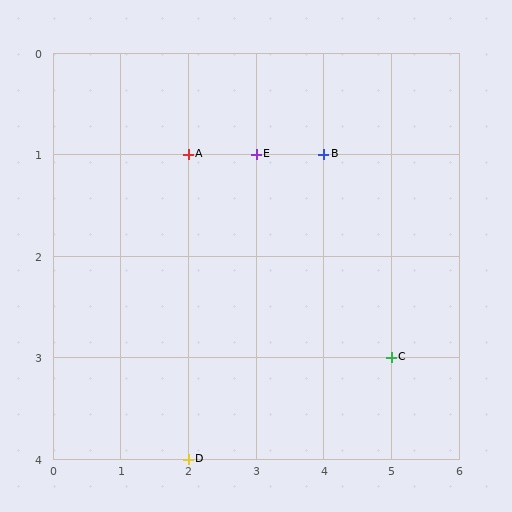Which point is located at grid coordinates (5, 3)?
Point C is at (5, 3).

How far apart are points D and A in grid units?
Points D and A are 3 rows apart.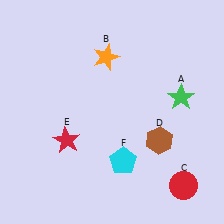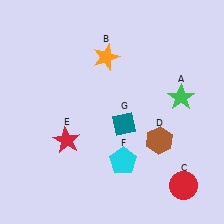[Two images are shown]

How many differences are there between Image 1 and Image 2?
There is 1 difference between the two images.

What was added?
A teal diamond (G) was added in Image 2.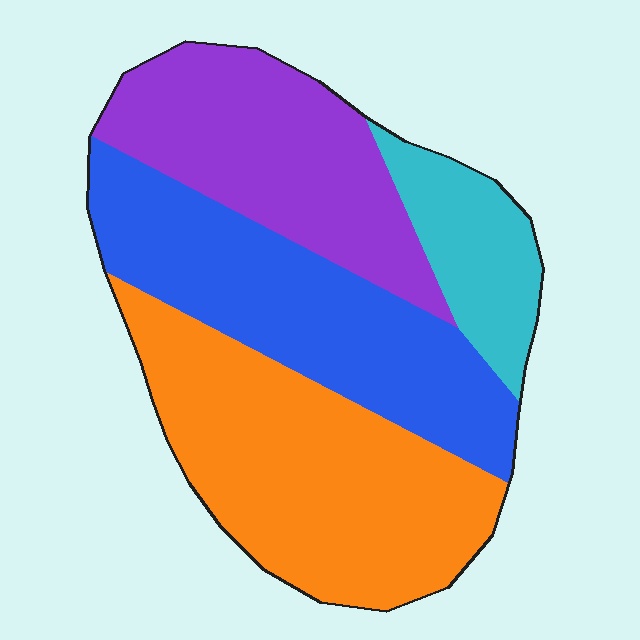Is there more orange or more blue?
Orange.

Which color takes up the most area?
Orange, at roughly 35%.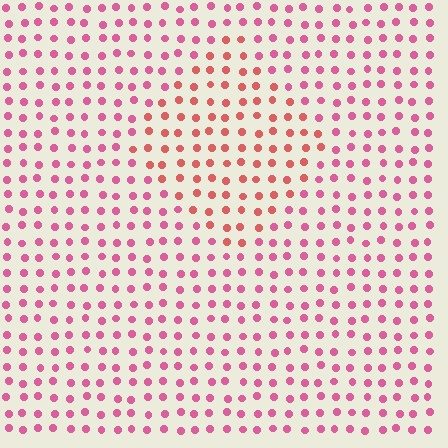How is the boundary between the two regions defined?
The boundary is defined purely by a slight shift in hue (about 29 degrees). Spacing, size, and orientation are identical on both sides.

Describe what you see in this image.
The image is filled with small pink elements in a uniform arrangement. A diamond-shaped region is visible where the elements are tinted to a slightly different hue, forming a subtle color boundary.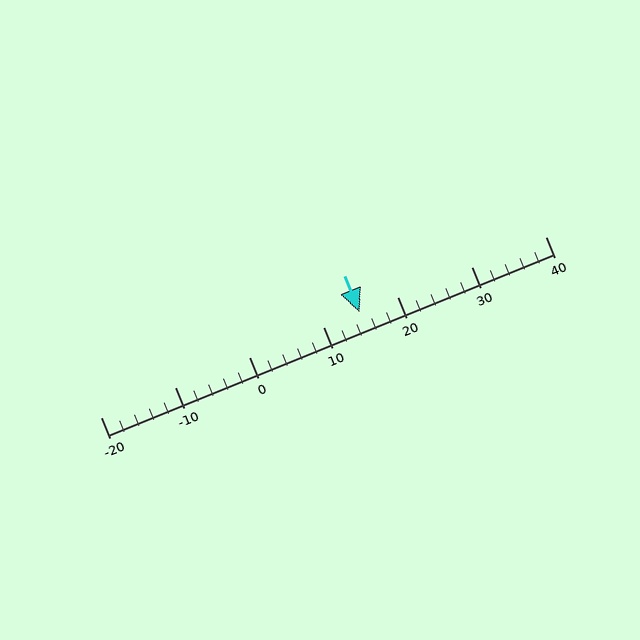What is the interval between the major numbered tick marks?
The major tick marks are spaced 10 units apart.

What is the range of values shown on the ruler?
The ruler shows values from -20 to 40.